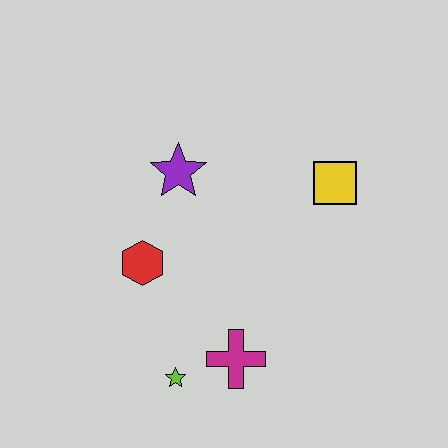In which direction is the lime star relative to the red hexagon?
The lime star is below the red hexagon.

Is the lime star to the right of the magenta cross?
No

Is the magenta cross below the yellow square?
Yes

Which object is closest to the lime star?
The magenta cross is closest to the lime star.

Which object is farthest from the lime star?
The yellow square is farthest from the lime star.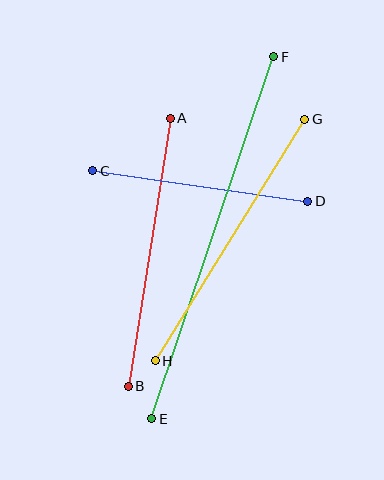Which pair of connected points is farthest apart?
Points E and F are farthest apart.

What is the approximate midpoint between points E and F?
The midpoint is at approximately (213, 238) pixels.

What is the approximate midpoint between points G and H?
The midpoint is at approximately (230, 240) pixels.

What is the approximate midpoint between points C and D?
The midpoint is at approximately (200, 186) pixels.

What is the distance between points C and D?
The distance is approximately 217 pixels.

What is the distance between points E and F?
The distance is approximately 382 pixels.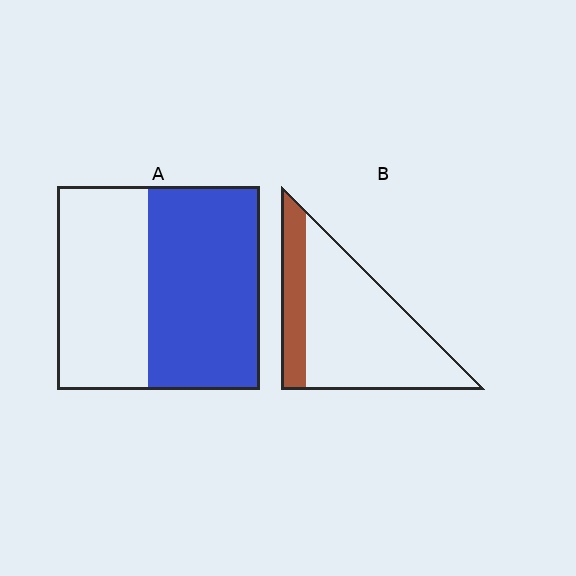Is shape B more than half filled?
No.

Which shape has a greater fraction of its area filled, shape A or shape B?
Shape A.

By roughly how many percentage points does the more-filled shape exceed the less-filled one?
By roughly 30 percentage points (A over B).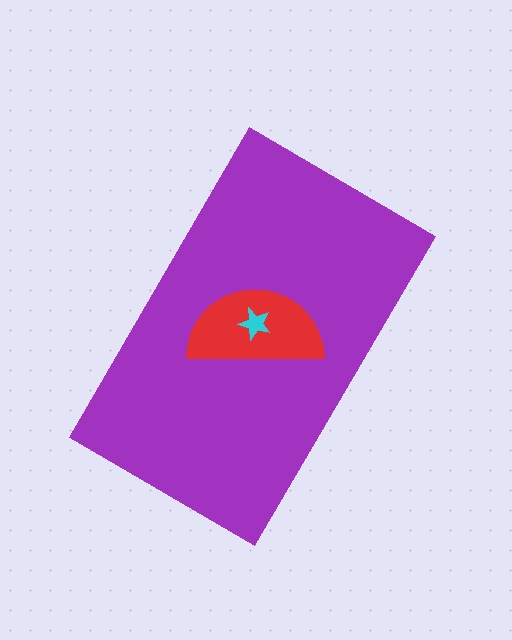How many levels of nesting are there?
3.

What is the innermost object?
The cyan star.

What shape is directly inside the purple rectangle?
The red semicircle.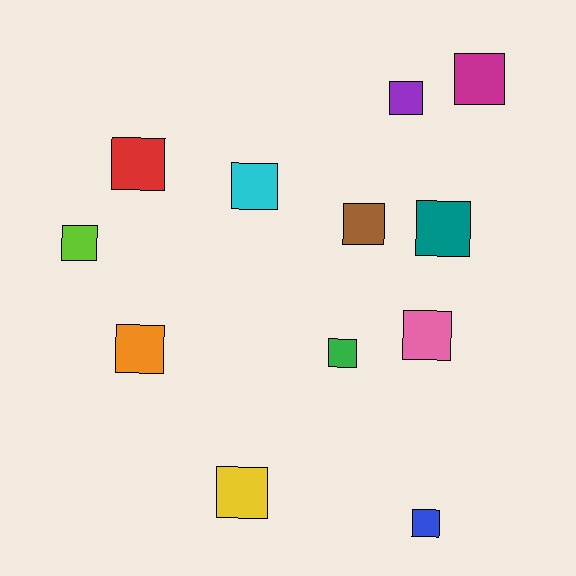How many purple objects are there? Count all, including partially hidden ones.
There is 1 purple object.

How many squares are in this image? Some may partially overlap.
There are 12 squares.